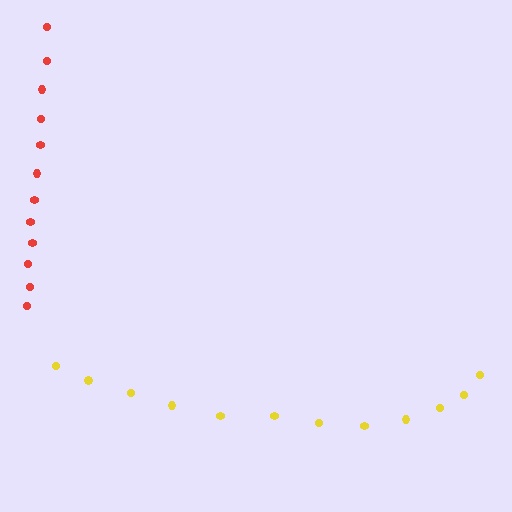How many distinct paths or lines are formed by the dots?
There are 2 distinct paths.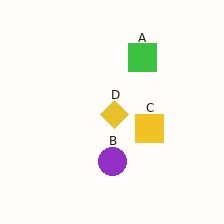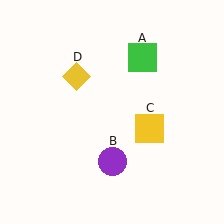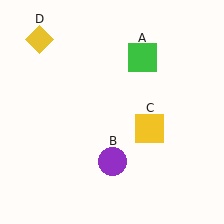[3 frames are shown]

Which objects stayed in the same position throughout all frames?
Green square (object A) and purple circle (object B) and yellow square (object C) remained stationary.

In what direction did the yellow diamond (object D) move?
The yellow diamond (object D) moved up and to the left.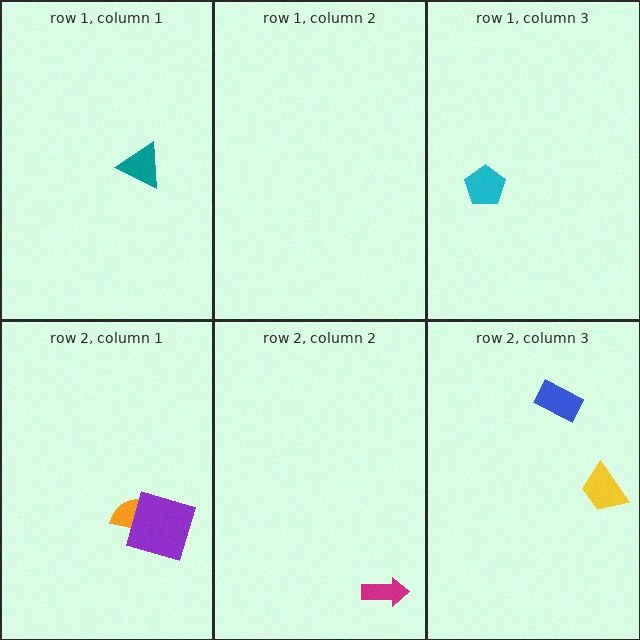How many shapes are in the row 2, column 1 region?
2.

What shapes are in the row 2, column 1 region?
The orange semicircle, the purple square.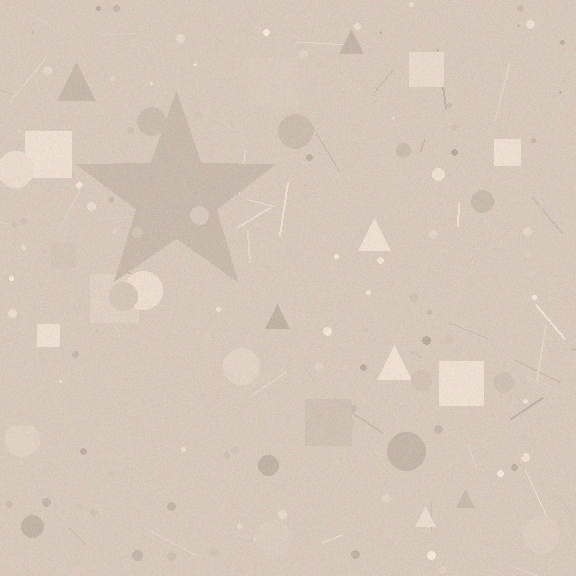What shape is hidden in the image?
A star is hidden in the image.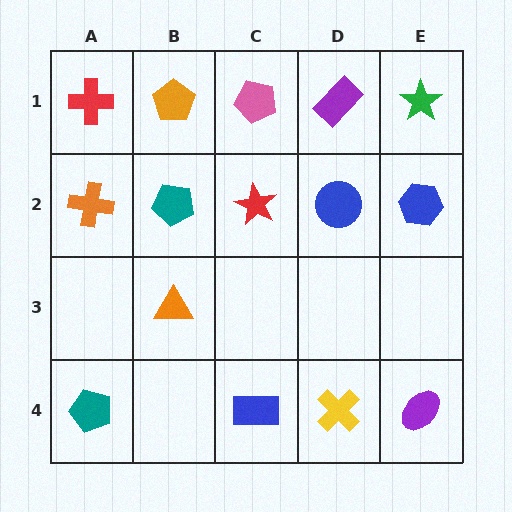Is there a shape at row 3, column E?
No, that cell is empty.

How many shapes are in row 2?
5 shapes.